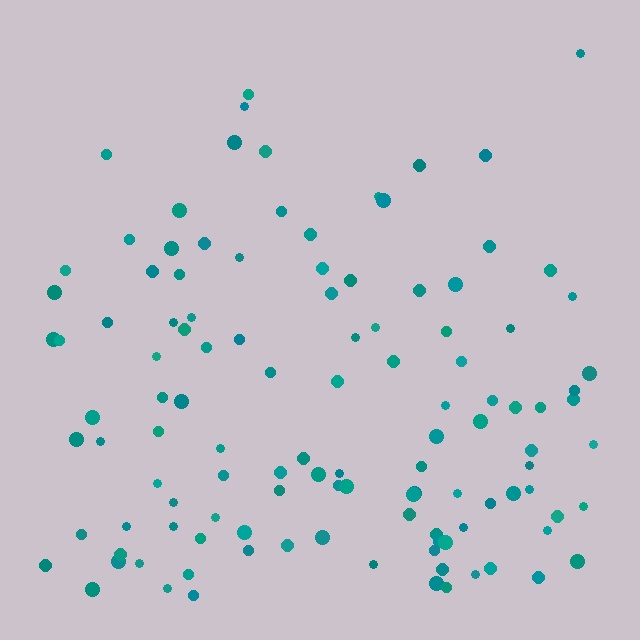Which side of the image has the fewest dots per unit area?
The top.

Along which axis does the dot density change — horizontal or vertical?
Vertical.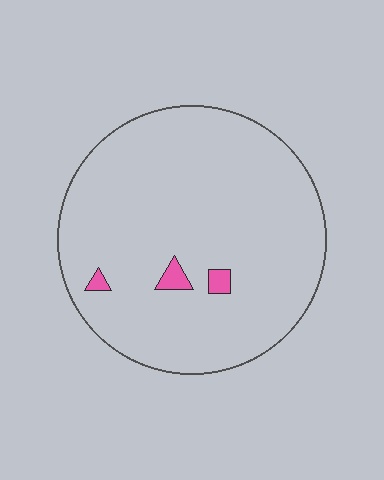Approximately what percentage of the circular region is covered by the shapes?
Approximately 5%.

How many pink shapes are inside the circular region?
3.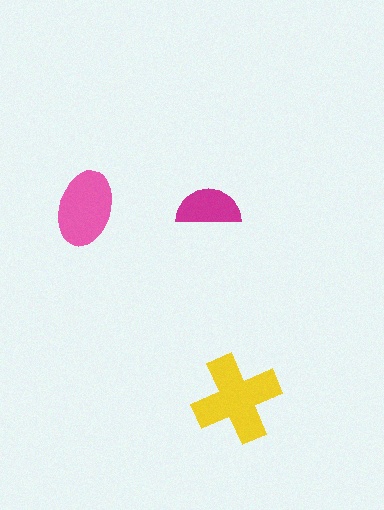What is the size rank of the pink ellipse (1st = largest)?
2nd.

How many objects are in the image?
There are 3 objects in the image.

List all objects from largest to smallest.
The yellow cross, the pink ellipse, the magenta semicircle.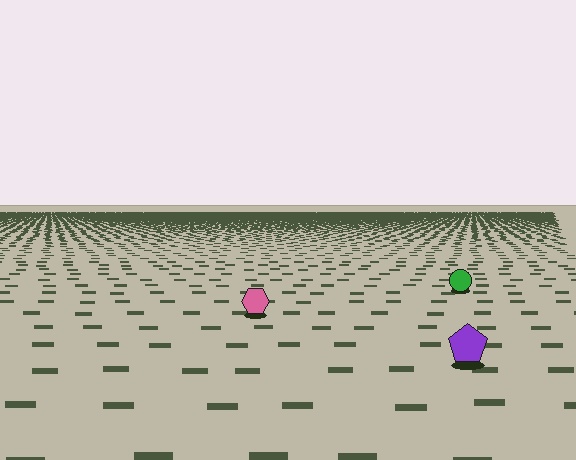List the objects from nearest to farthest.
From nearest to farthest: the purple pentagon, the pink hexagon, the green circle.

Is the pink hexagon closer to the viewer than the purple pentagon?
No. The purple pentagon is closer — you can tell from the texture gradient: the ground texture is coarser near it.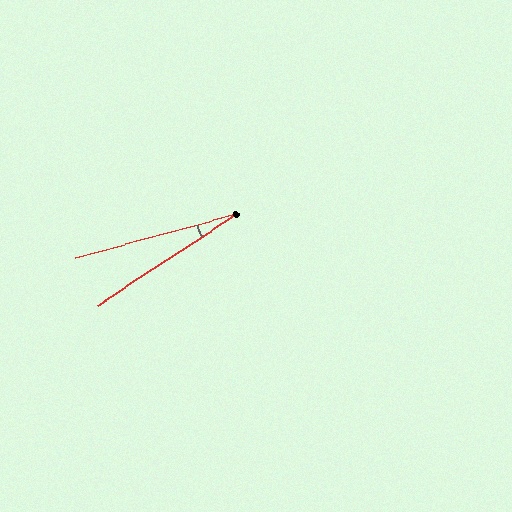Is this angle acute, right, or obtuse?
It is acute.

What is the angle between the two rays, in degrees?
Approximately 18 degrees.